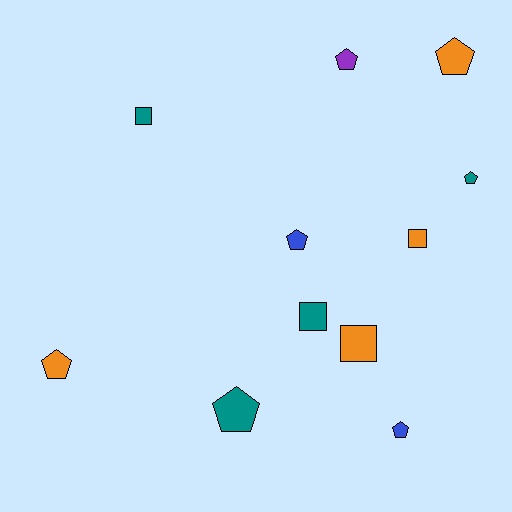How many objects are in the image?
There are 11 objects.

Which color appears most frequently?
Orange, with 4 objects.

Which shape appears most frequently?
Pentagon, with 7 objects.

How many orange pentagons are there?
There are 2 orange pentagons.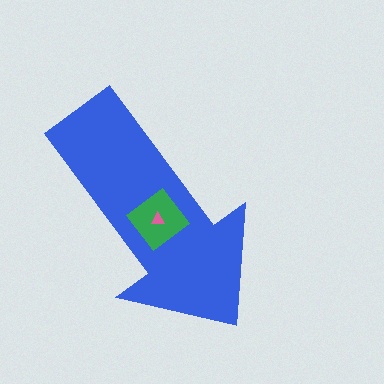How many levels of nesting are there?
3.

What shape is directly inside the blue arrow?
The green diamond.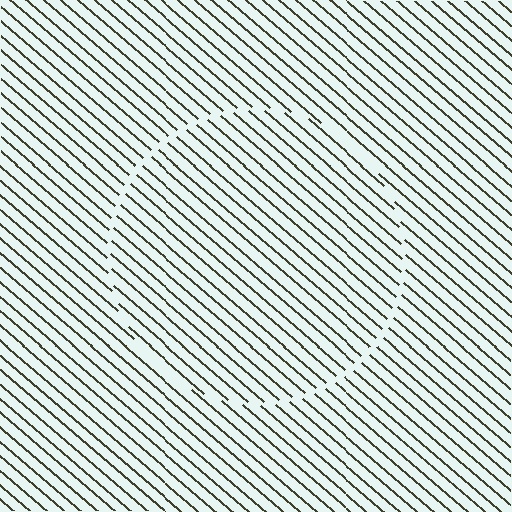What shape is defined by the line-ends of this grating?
An illusory circle. The interior of the shape contains the same grating, shifted by half a period — the contour is defined by the phase discontinuity where line-ends from the inner and outer gratings abut.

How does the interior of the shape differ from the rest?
The interior of the shape contains the same grating, shifted by half a period — the contour is defined by the phase discontinuity where line-ends from the inner and outer gratings abut.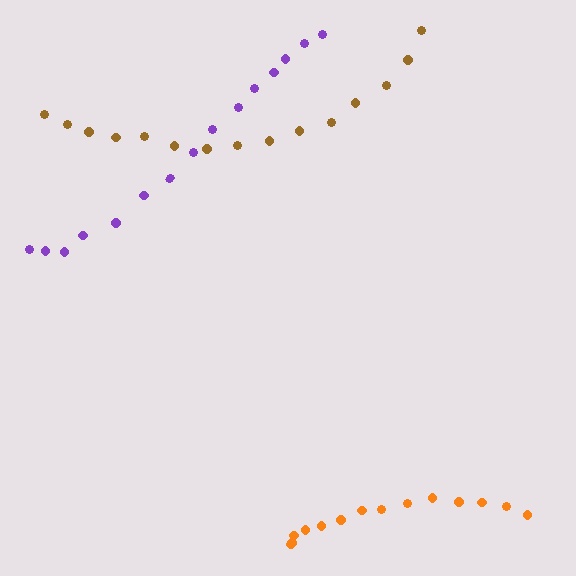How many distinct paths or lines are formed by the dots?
There are 3 distinct paths.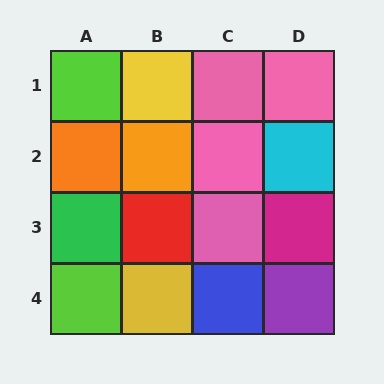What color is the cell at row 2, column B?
Orange.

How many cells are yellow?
2 cells are yellow.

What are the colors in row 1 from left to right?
Lime, yellow, pink, pink.